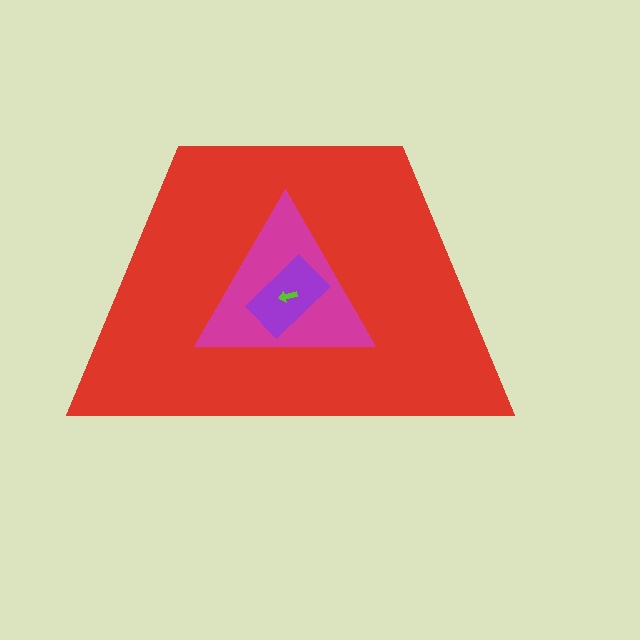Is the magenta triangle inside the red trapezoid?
Yes.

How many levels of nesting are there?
4.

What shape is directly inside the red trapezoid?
The magenta triangle.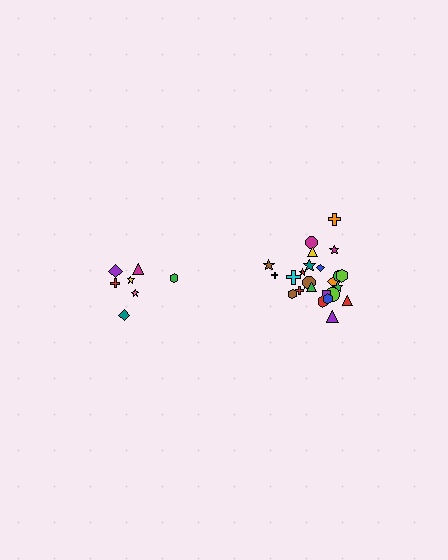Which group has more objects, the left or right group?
The right group.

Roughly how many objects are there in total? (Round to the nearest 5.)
Roughly 30 objects in total.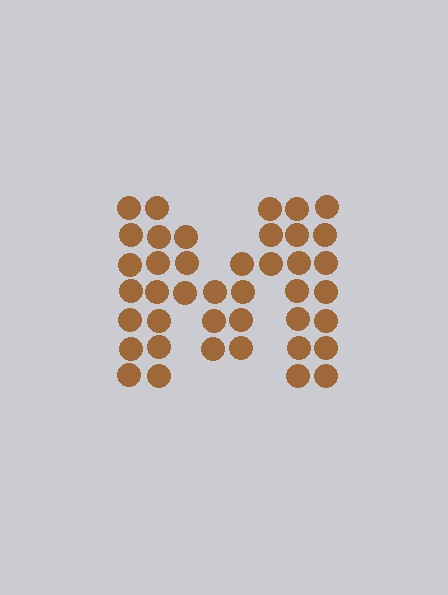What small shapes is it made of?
It is made of small circles.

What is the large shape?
The large shape is the letter M.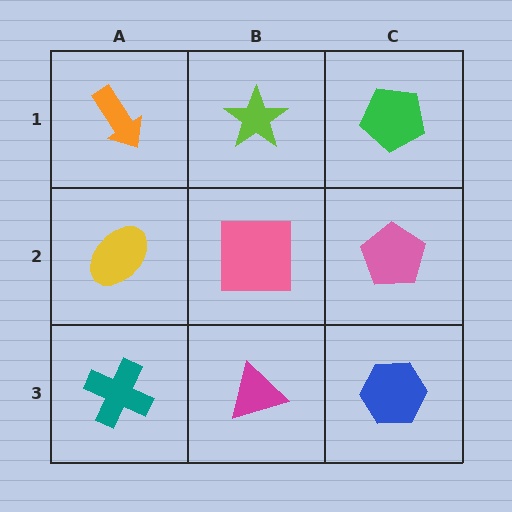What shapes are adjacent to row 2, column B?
A lime star (row 1, column B), a magenta triangle (row 3, column B), a yellow ellipse (row 2, column A), a pink pentagon (row 2, column C).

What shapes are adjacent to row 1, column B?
A pink square (row 2, column B), an orange arrow (row 1, column A), a green pentagon (row 1, column C).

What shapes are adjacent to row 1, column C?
A pink pentagon (row 2, column C), a lime star (row 1, column B).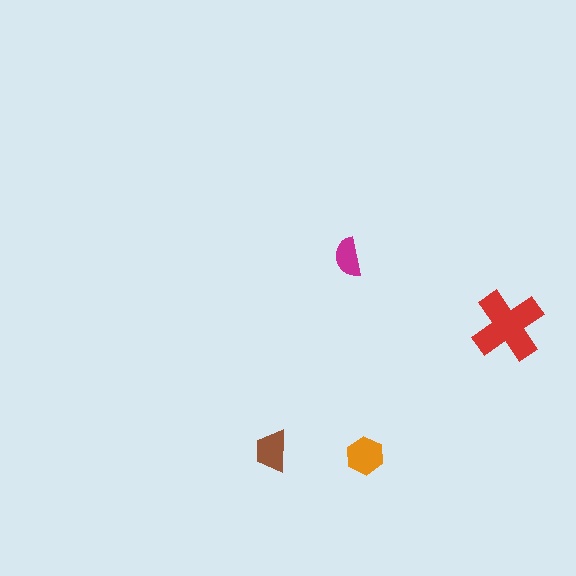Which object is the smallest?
The magenta semicircle.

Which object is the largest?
The red cross.